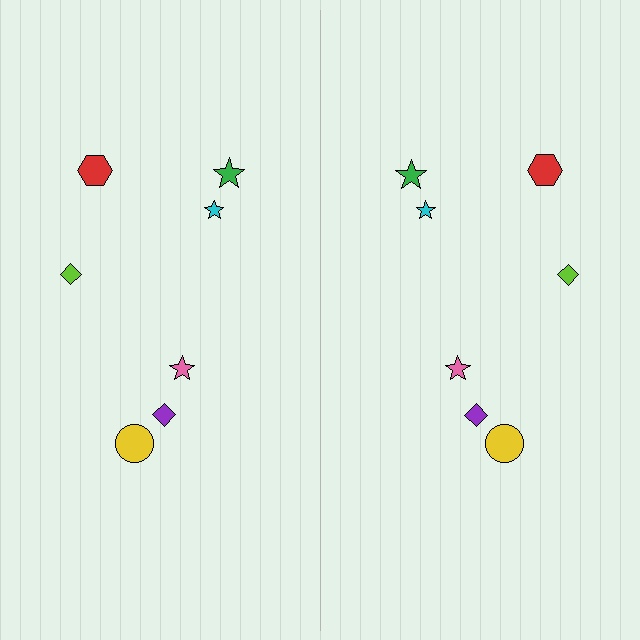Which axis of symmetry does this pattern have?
The pattern has a vertical axis of symmetry running through the center of the image.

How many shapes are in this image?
There are 14 shapes in this image.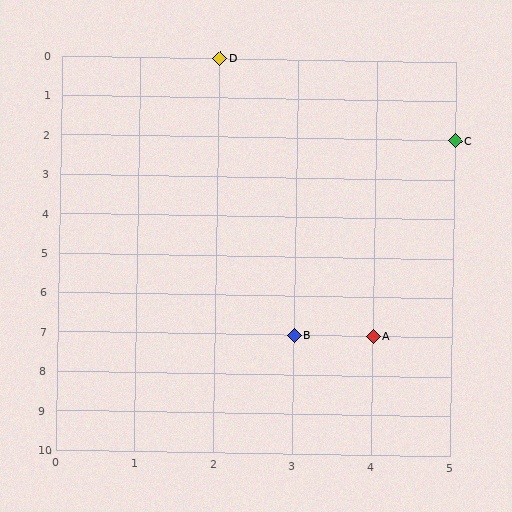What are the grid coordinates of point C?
Point C is at grid coordinates (5, 2).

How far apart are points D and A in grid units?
Points D and A are 2 columns and 7 rows apart (about 7.3 grid units diagonally).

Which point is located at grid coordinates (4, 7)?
Point A is at (4, 7).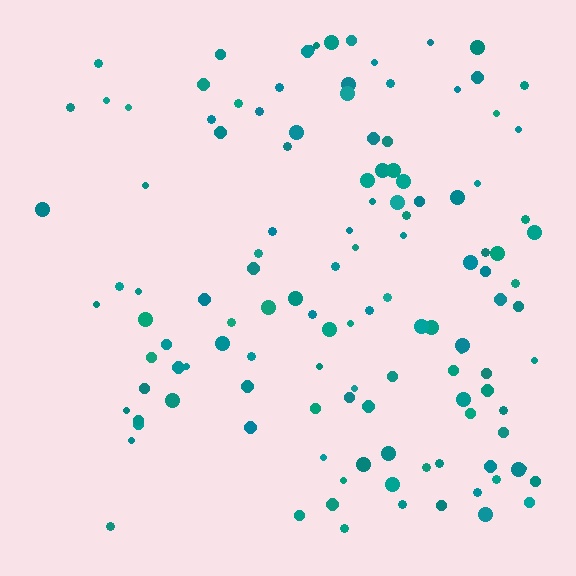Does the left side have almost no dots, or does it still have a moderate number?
Still a moderate number, just noticeably fewer than the right.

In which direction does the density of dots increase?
From left to right, with the right side densest.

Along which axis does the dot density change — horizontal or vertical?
Horizontal.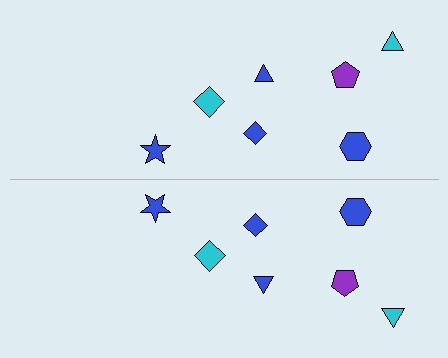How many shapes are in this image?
There are 14 shapes in this image.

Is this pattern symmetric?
Yes, this pattern has bilateral (reflection) symmetry.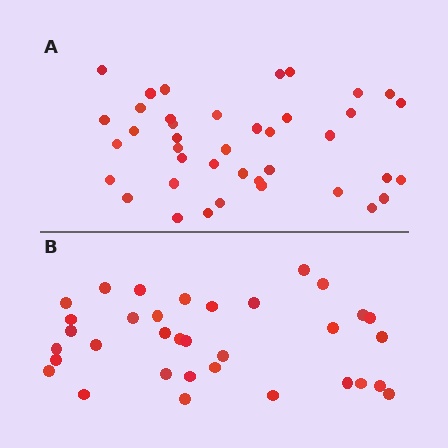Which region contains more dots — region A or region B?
Region A (the top region) has more dots.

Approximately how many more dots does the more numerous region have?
Region A has about 6 more dots than region B.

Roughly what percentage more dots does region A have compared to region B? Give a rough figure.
About 20% more.